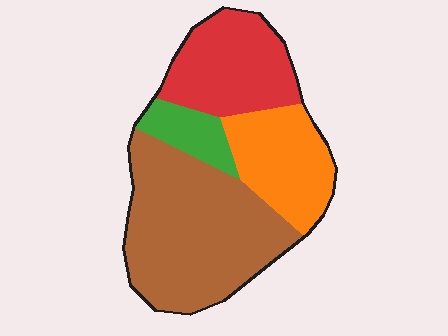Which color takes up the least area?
Green, at roughly 10%.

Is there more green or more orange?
Orange.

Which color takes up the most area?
Brown, at roughly 45%.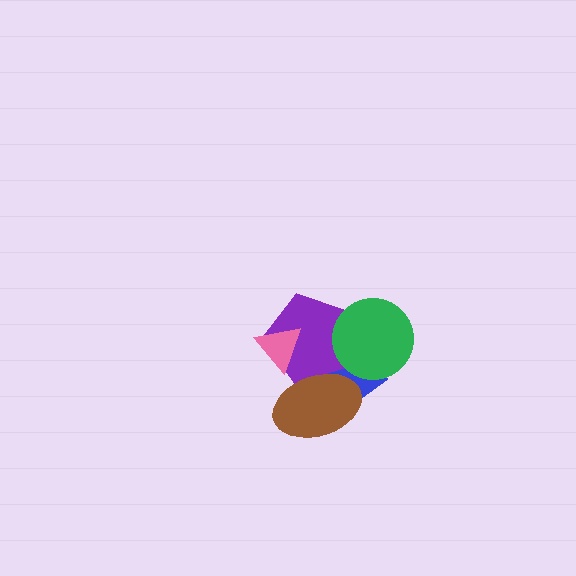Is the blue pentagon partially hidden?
Yes, it is partially covered by another shape.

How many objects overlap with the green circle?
2 objects overlap with the green circle.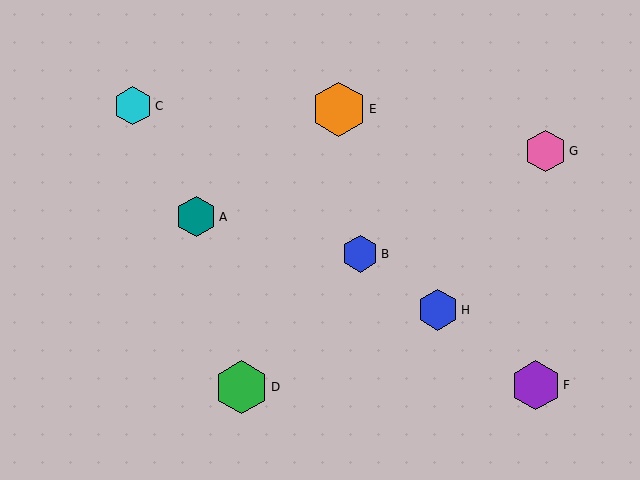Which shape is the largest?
The orange hexagon (labeled E) is the largest.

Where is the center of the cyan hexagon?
The center of the cyan hexagon is at (133, 106).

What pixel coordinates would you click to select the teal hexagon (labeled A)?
Click at (196, 217) to select the teal hexagon A.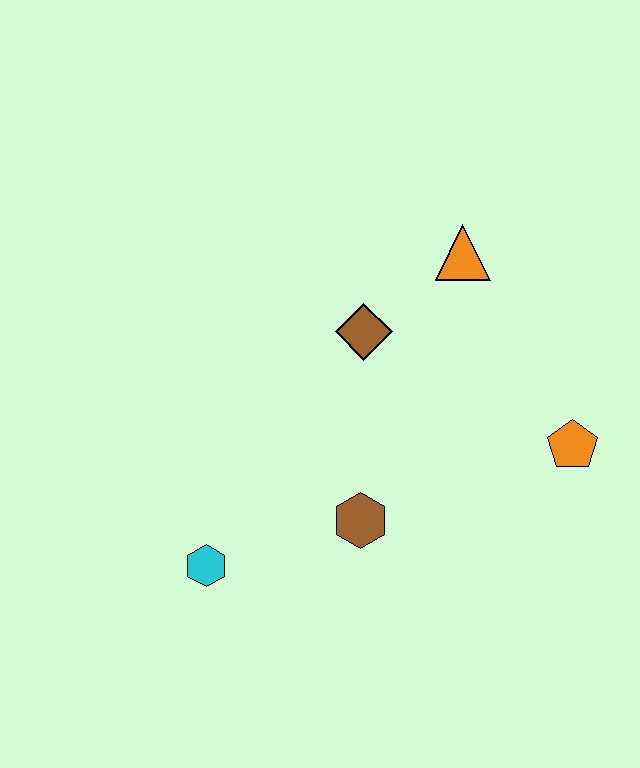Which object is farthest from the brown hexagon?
The orange triangle is farthest from the brown hexagon.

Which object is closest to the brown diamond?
The orange triangle is closest to the brown diamond.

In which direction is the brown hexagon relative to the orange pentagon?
The brown hexagon is to the left of the orange pentagon.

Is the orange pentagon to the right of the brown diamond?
Yes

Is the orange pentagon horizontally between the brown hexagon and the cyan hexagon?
No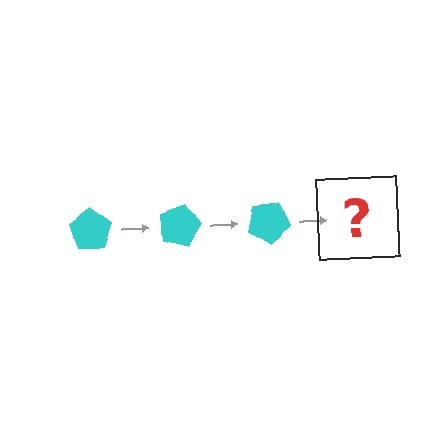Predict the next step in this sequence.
The next step is a cyan pentagon rotated 45 degrees.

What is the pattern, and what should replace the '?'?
The pattern is that the pentagon rotates 15 degrees each step. The '?' should be a cyan pentagon rotated 45 degrees.